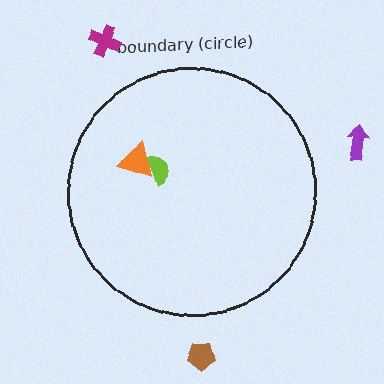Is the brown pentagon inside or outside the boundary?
Outside.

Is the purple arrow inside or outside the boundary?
Outside.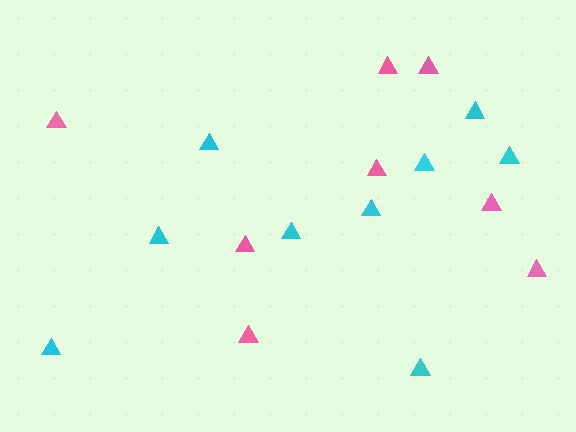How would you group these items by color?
There are 2 groups: one group of pink triangles (8) and one group of cyan triangles (9).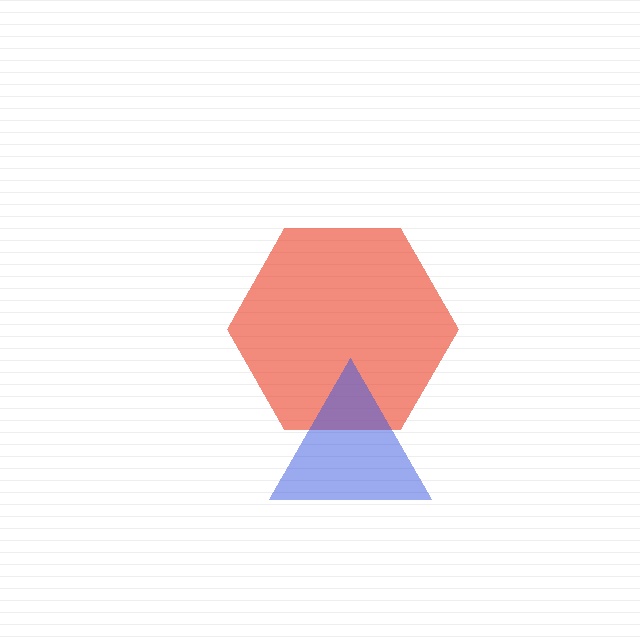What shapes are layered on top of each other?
The layered shapes are: a red hexagon, a blue triangle.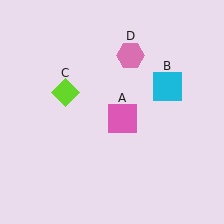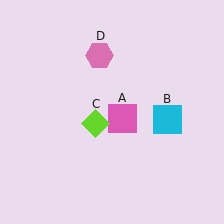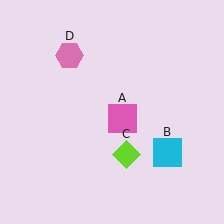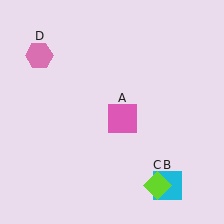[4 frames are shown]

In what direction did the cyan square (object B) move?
The cyan square (object B) moved down.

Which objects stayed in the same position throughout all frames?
Pink square (object A) remained stationary.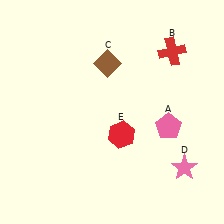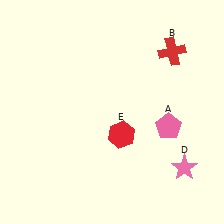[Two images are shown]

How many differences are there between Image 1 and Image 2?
There is 1 difference between the two images.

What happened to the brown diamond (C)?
The brown diamond (C) was removed in Image 2. It was in the top-left area of Image 1.